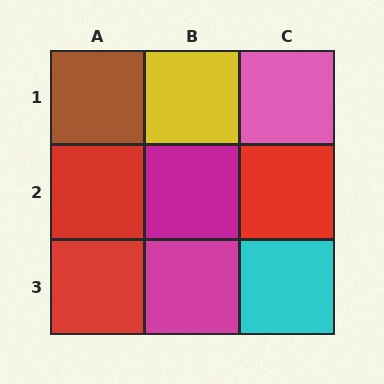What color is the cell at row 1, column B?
Yellow.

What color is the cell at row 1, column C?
Pink.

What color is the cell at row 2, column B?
Magenta.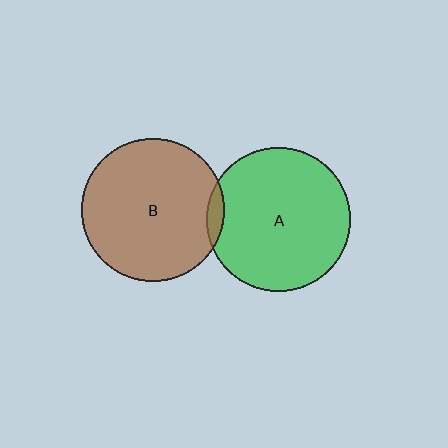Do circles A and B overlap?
Yes.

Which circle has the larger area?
Circle A (green).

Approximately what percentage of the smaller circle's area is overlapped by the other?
Approximately 5%.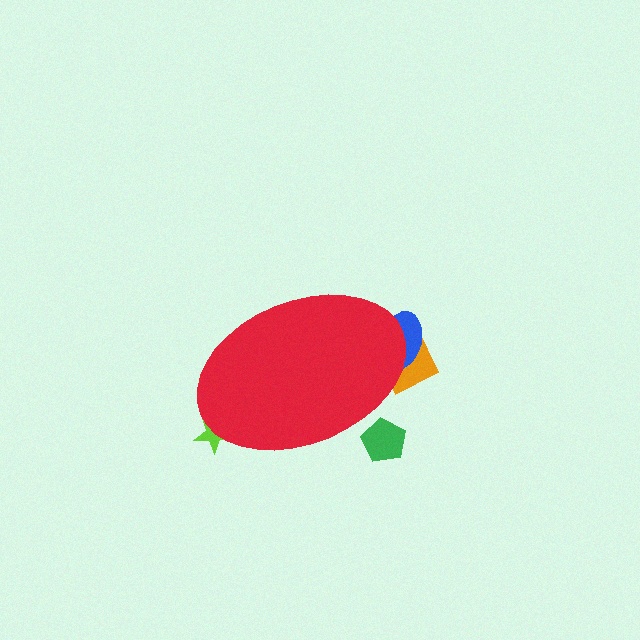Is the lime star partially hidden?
Yes, the lime star is partially hidden behind the red ellipse.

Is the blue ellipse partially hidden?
Yes, the blue ellipse is partially hidden behind the red ellipse.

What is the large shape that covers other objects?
A red ellipse.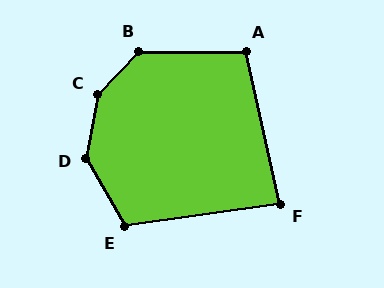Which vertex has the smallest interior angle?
F, at approximately 86 degrees.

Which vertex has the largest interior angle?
C, at approximately 146 degrees.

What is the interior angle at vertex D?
Approximately 141 degrees (obtuse).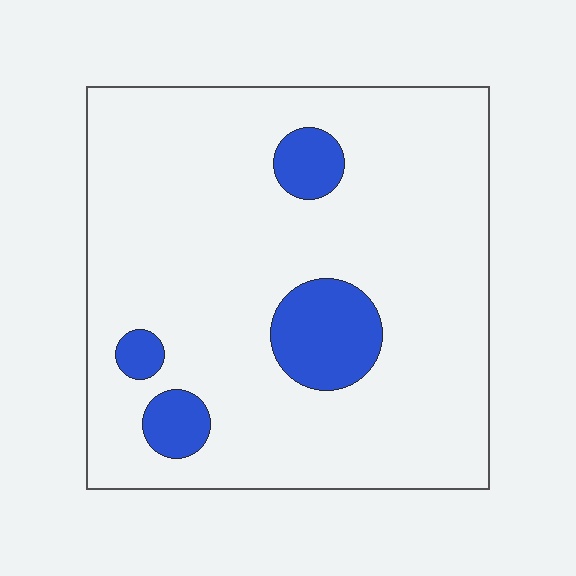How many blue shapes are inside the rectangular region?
4.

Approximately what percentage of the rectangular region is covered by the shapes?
Approximately 10%.